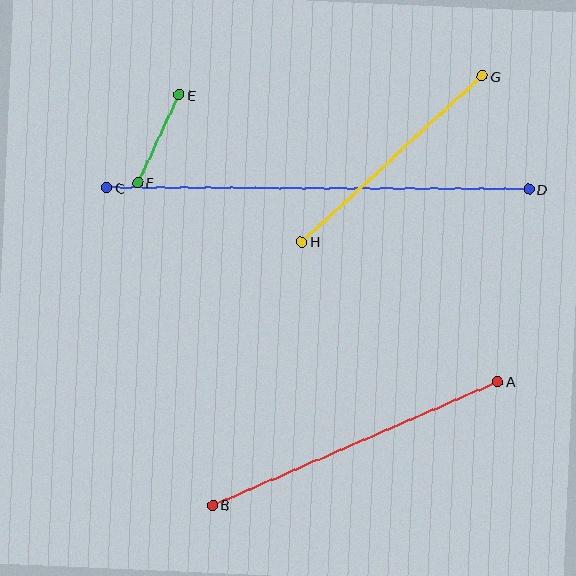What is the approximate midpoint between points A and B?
The midpoint is at approximately (355, 443) pixels.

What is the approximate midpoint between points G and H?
The midpoint is at approximately (392, 159) pixels.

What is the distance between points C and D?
The distance is approximately 422 pixels.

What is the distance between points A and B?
The distance is approximately 311 pixels.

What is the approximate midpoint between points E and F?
The midpoint is at approximately (158, 139) pixels.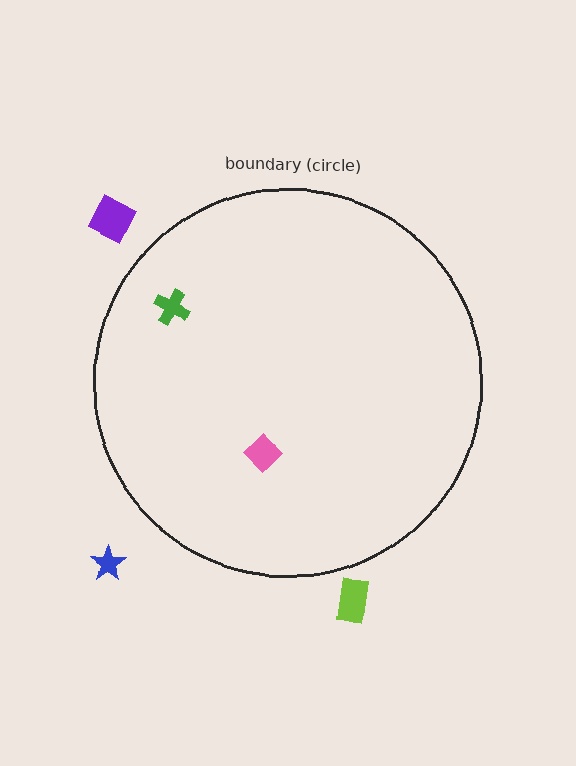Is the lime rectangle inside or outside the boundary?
Outside.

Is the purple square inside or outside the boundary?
Outside.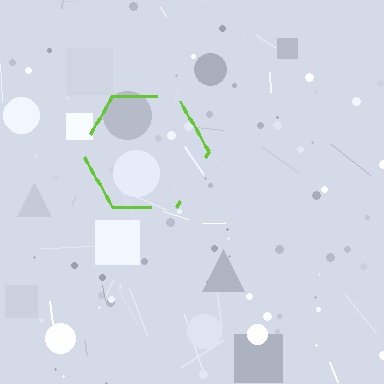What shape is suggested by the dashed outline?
The dashed outline suggests a hexagon.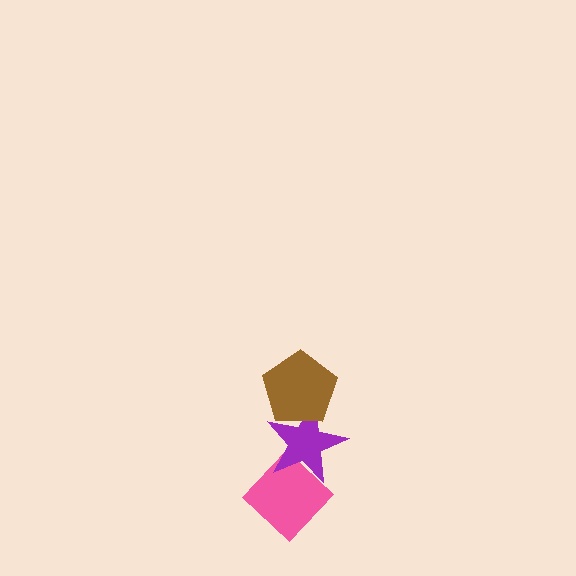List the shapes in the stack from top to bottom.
From top to bottom: the brown pentagon, the purple star, the pink diamond.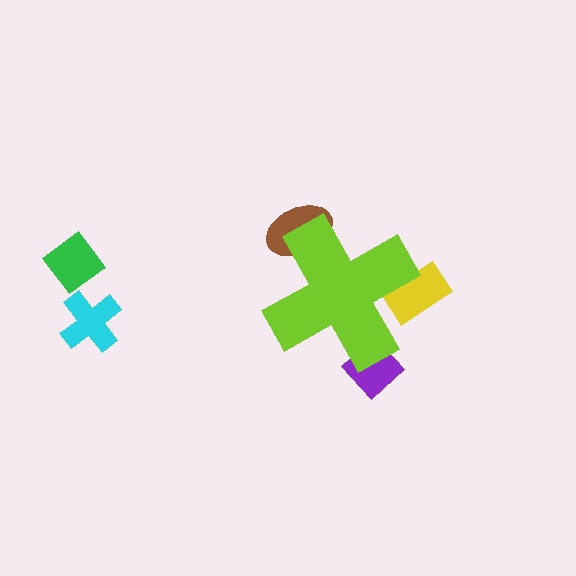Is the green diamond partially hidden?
No, the green diamond is fully visible.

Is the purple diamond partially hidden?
Yes, the purple diamond is partially hidden behind the lime cross.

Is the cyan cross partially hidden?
No, the cyan cross is fully visible.